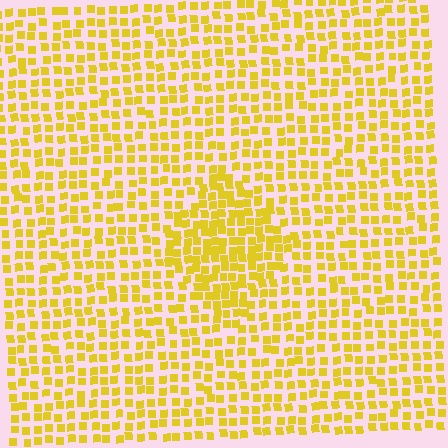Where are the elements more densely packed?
The elements are more densely packed inside the diamond boundary.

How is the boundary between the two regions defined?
The boundary is defined by a change in element density (approximately 1.6x ratio). All elements are the same color, size, and shape.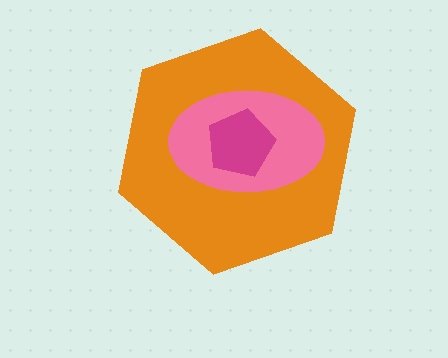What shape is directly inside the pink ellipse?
The magenta pentagon.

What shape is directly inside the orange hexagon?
The pink ellipse.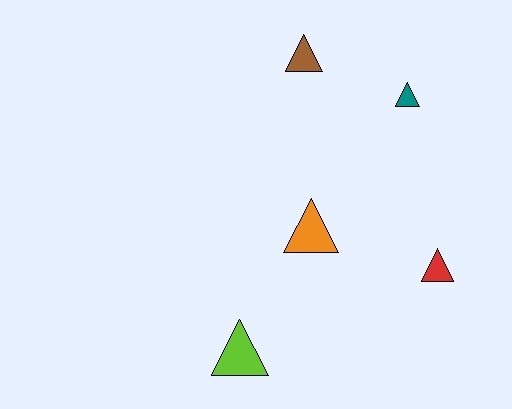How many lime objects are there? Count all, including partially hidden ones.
There is 1 lime object.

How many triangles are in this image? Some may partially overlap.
There are 5 triangles.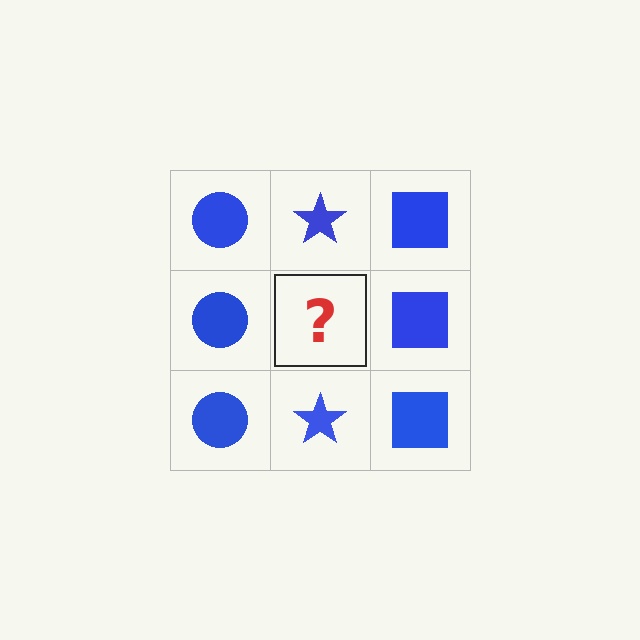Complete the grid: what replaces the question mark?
The question mark should be replaced with a blue star.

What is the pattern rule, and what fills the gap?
The rule is that each column has a consistent shape. The gap should be filled with a blue star.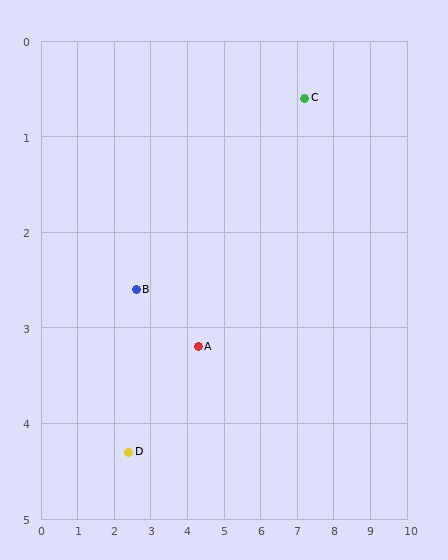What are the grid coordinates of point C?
Point C is at approximately (7.2, 0.6).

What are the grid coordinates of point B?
Point B is at approximately (2.6, 2.6).